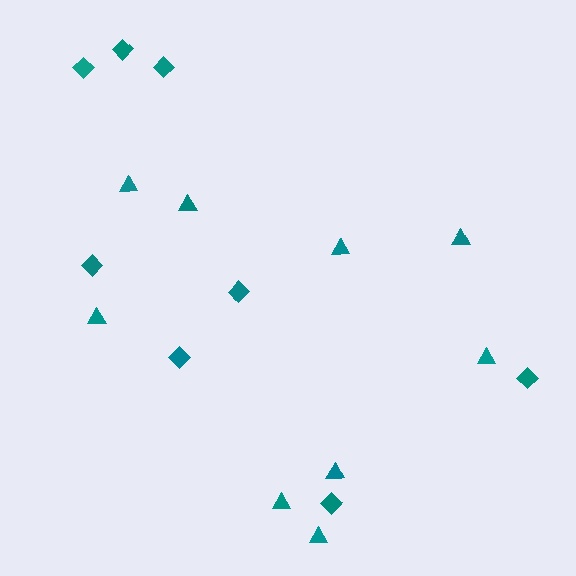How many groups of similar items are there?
There are 2 groups: one group of diamonds (8) and one group of triangles (9).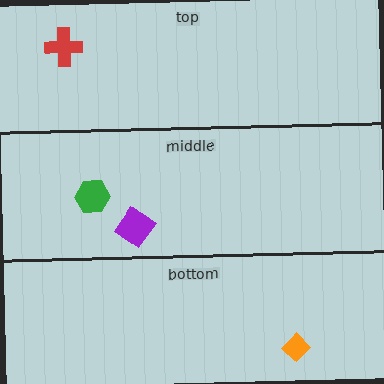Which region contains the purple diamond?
The middle region.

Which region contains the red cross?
The top region.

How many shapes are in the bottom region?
1.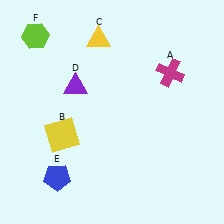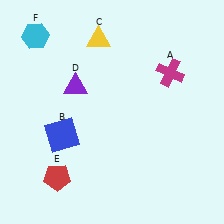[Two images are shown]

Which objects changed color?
B changed from yellow to blue. E changed from blue to red. F changed from lime to cyan.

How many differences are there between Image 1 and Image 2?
There are 3 differences between the two images.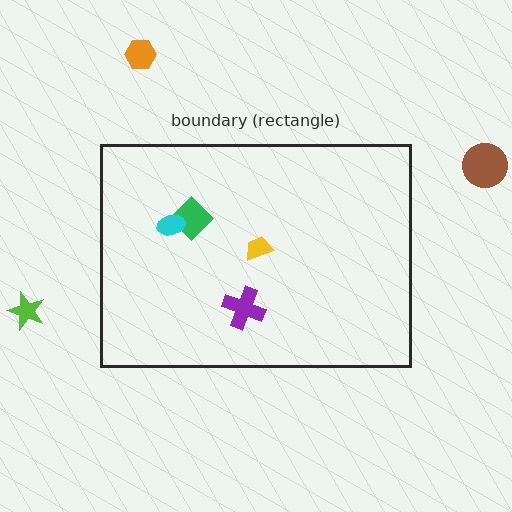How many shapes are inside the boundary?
4 inside, 3 outside.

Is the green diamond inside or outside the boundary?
Inside.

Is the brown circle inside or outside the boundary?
Outside.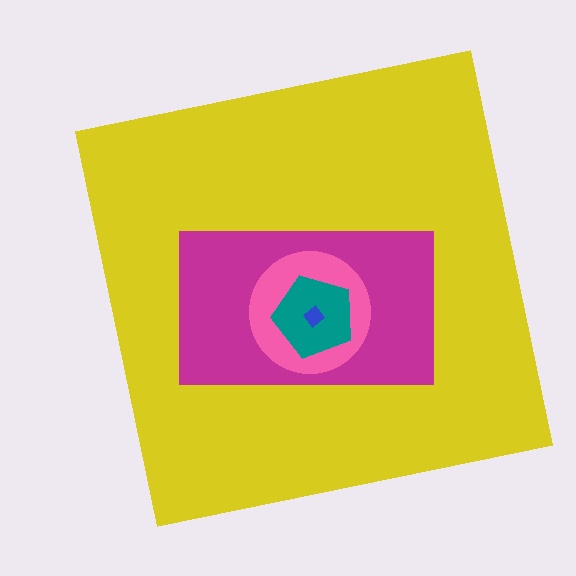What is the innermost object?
The blue diamond.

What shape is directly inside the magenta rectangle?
The pink circle.